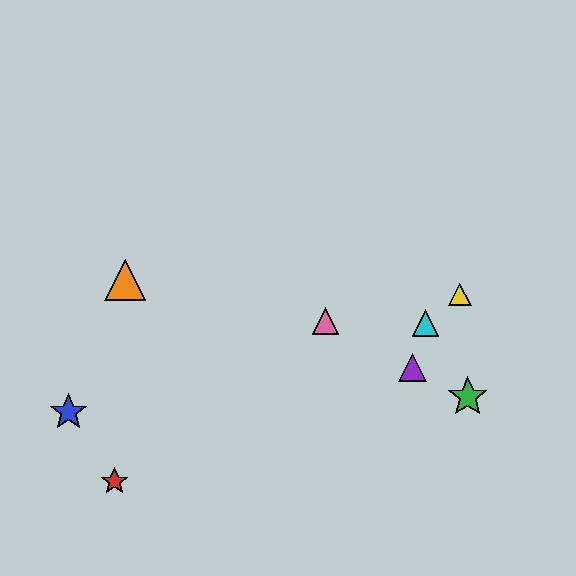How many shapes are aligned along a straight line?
3 shapes (the green star, the purple triangle, the pink triangle) are aligned along a straight line.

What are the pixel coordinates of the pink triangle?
The pink triangle is at (325, 321).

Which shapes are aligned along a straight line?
The green star, the purple triangle, the pink triangle are aligned along a straight line.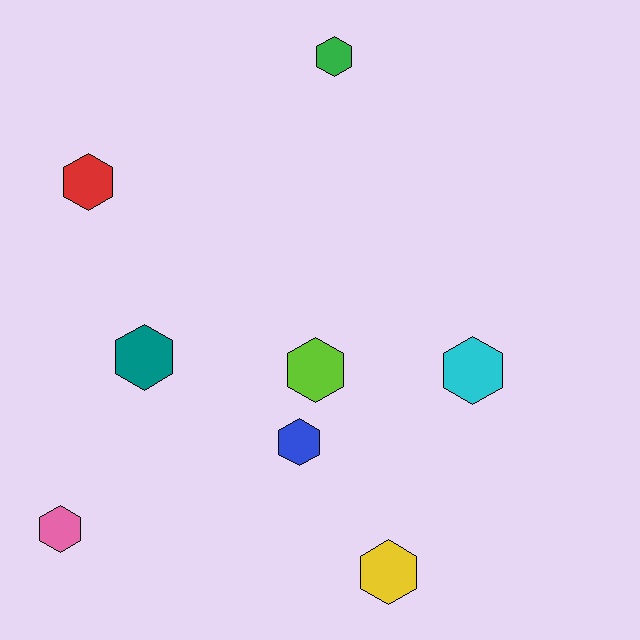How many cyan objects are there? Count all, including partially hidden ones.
There is 1 cyan object.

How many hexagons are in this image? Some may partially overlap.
There are 8 hexagons.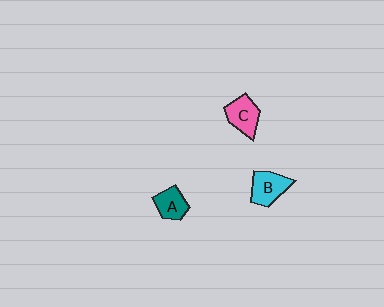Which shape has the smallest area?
Shape A (teal).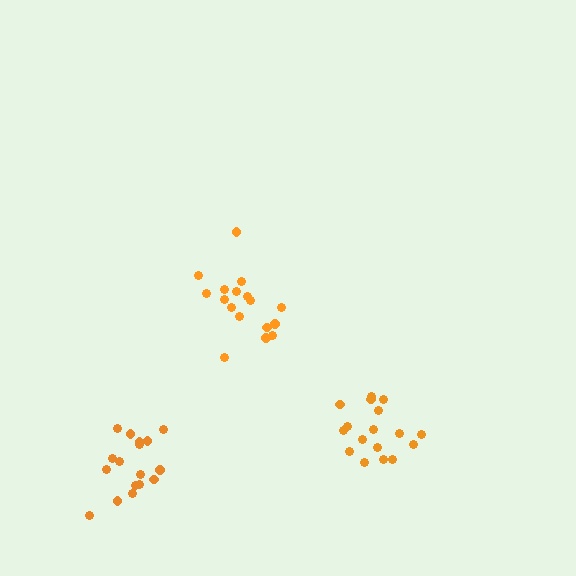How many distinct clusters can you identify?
There are 3 distinct clusters.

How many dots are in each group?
Group 1: 17 dots, Group 2: 17 dots, Group 3: 17 dots (51 total).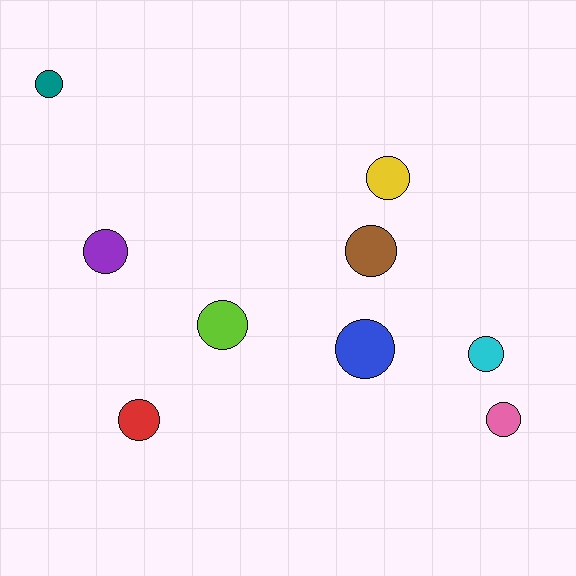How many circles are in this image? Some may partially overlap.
There are 9 circles.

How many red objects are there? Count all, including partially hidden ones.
There is 1 red object.